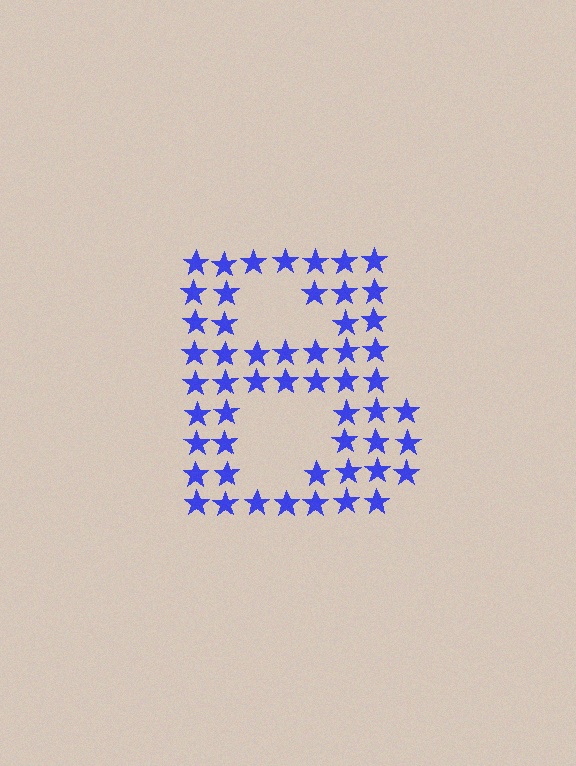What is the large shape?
The large shape is the letter B.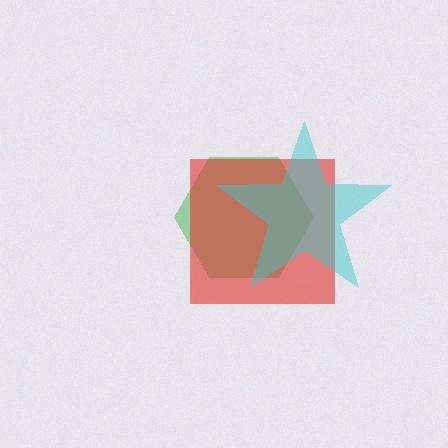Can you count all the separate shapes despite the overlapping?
Yes, there are 3 separate shapes.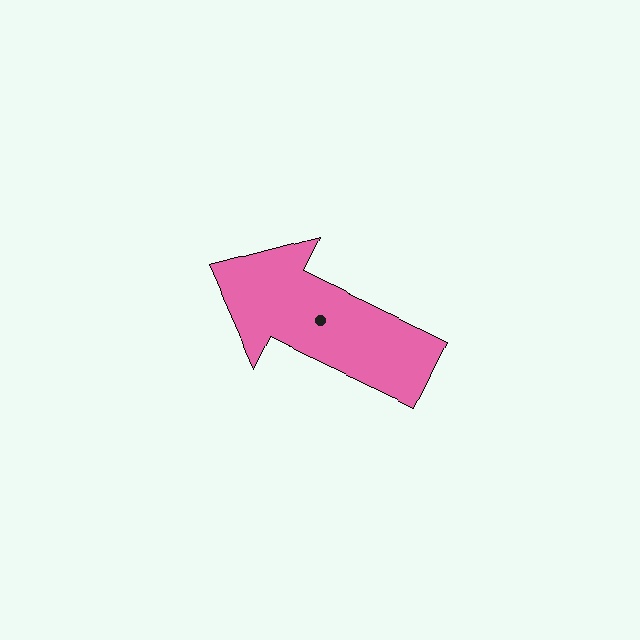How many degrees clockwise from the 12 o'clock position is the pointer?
Approximately 296 degrees.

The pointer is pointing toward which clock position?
Roughly 10 o'clock.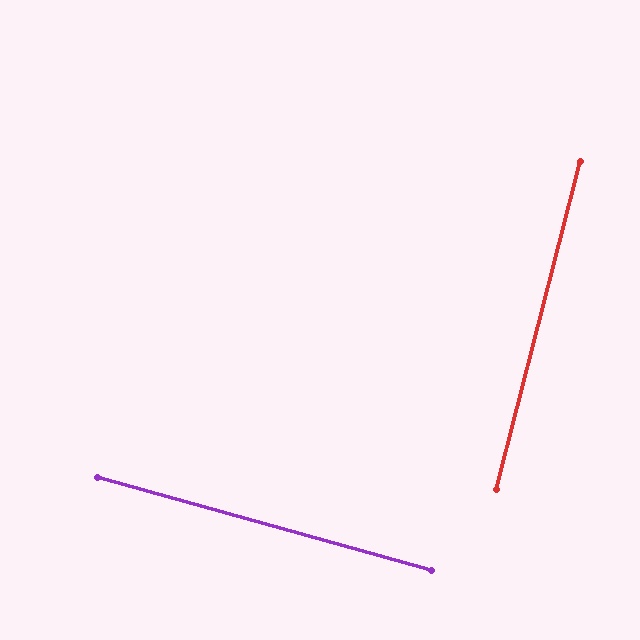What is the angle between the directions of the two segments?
Approximately 89 degrees.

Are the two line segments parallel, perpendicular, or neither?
Perpendicular — they meet at approximately 89°.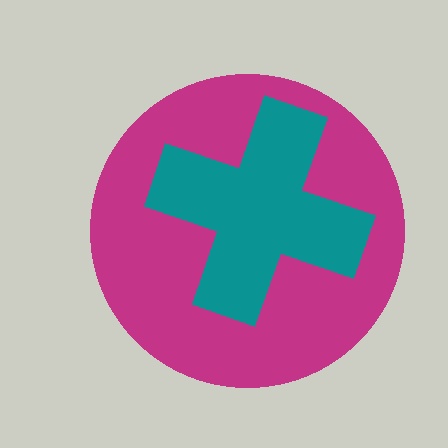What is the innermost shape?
The teal cross.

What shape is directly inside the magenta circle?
The teal cross.